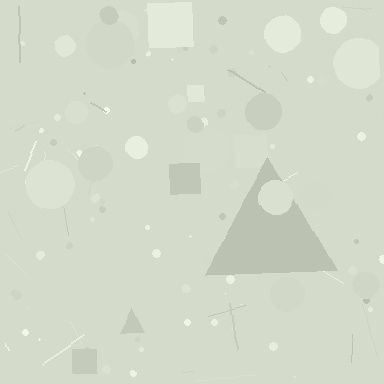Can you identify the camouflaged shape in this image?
The camouflaged shape is a triangle.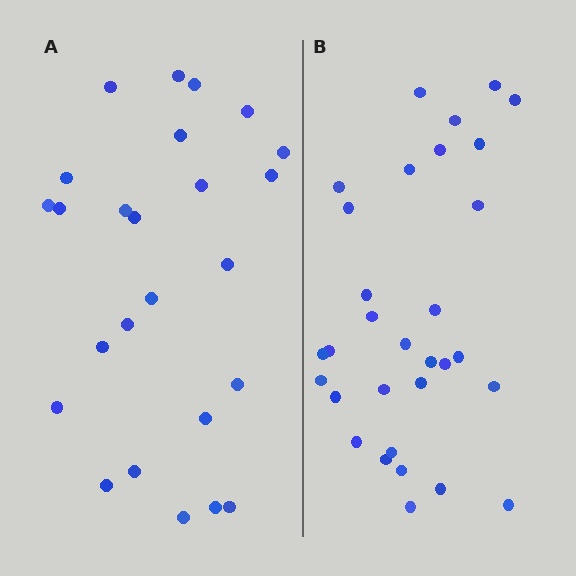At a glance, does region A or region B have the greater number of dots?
Region B (the right region) has more dots.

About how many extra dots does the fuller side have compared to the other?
Region B has about 6 more dots than region A.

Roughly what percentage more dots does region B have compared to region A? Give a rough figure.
About 25% more.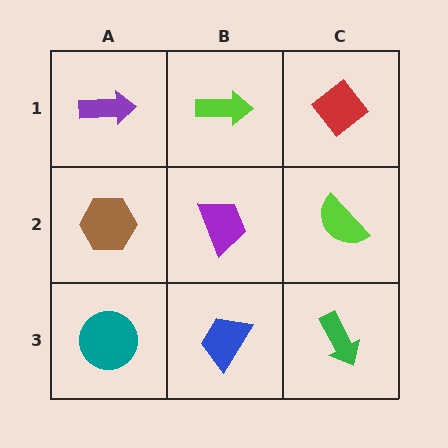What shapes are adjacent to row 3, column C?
A lime semicircle (row 2, column C), a blue trapezoid (row 3, column B).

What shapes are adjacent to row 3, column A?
A brown hexagon (row 2, column A), a blue trapezoid (row 3, column B).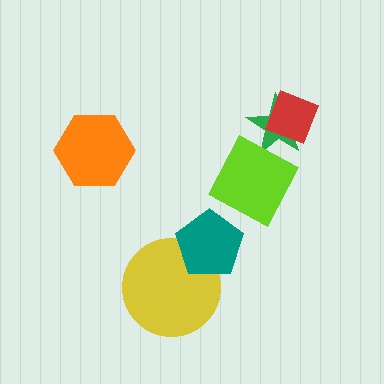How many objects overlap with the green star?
1 object overlaps with the green star.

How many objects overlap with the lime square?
0 objects overlap with the lime square.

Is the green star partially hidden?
Yes, it is partially covered by another shape.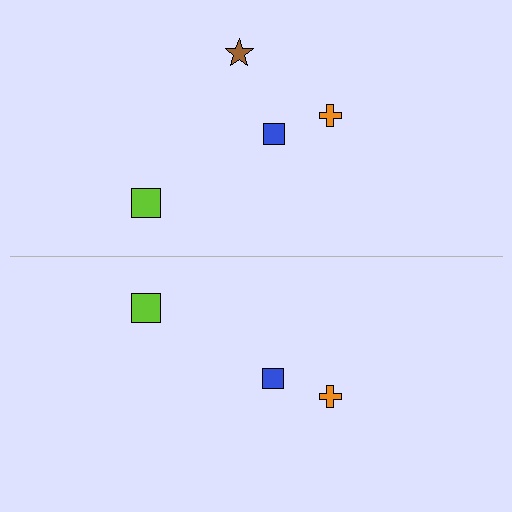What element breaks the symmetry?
A brown star is missing from the bottom side.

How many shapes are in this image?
There are 7 shapes in this image.